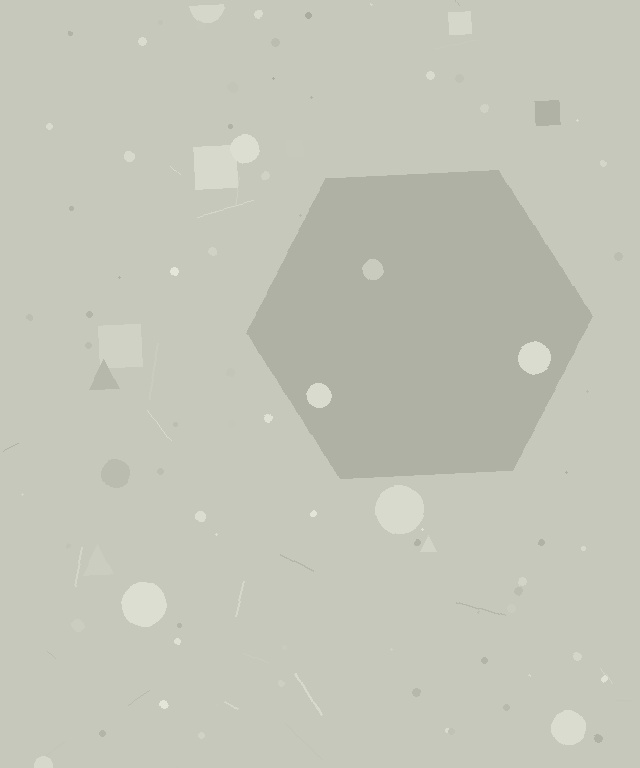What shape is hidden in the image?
A hexagon is hidden in the image.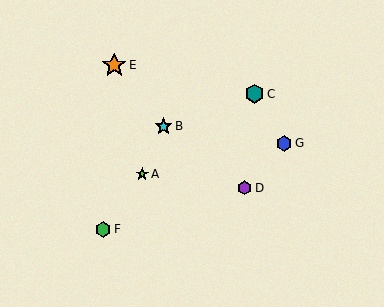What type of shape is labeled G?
Shape G is a blue hexagon.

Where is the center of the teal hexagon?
The center of the teal hexagon is at (254, 94).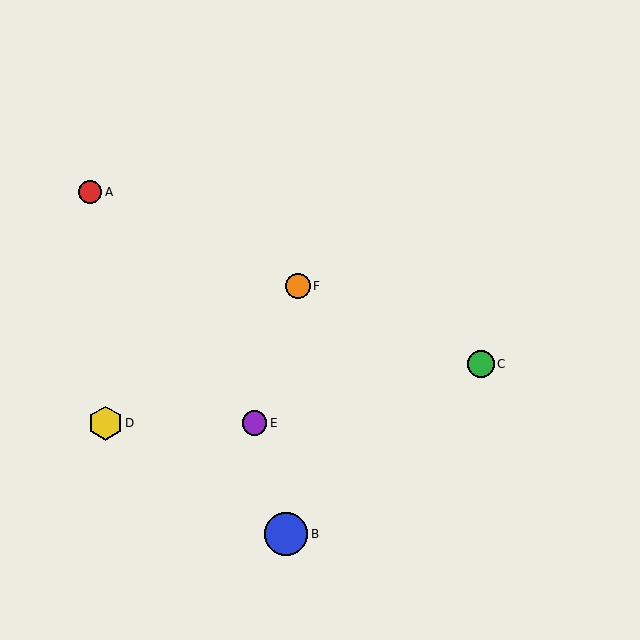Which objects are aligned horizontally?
Objects D, E are aligned horizontally.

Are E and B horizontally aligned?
No, E is at y≈423 and B is at y≈534.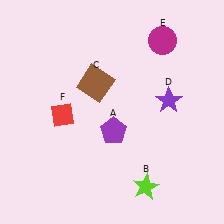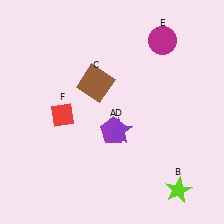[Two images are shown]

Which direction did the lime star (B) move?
The lime star (B) moved right.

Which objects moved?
The objects that moved are: the lime star (B), the purple star (D).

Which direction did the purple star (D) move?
The purple star (D) moved left.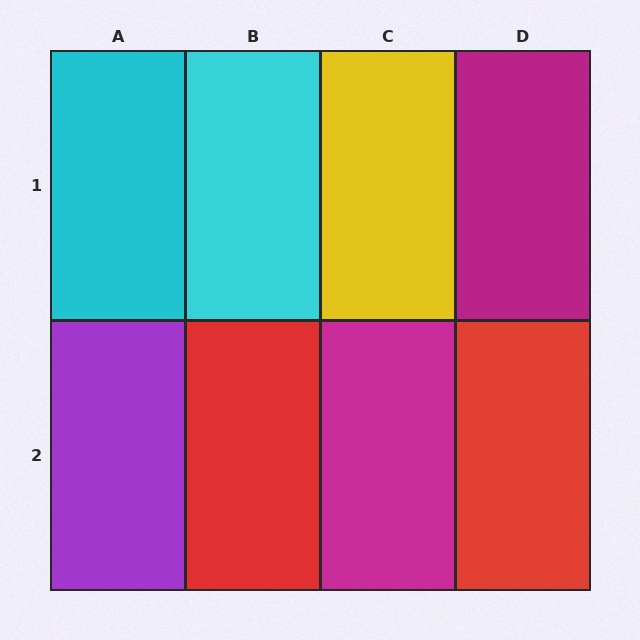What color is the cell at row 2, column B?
Red.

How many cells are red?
2 cells are red.